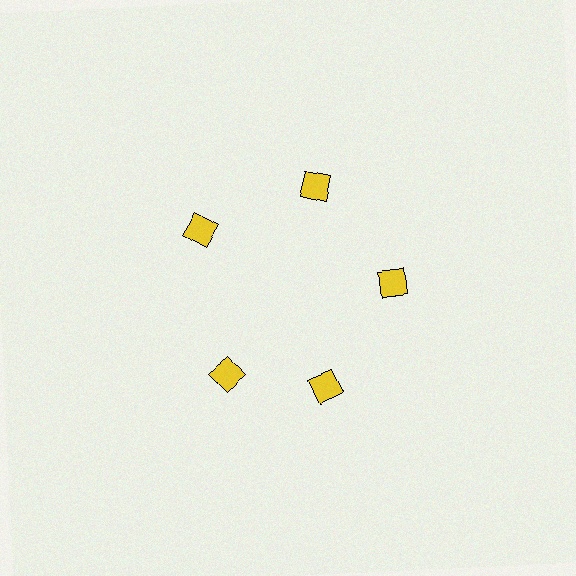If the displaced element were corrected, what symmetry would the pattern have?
It would have 5-fold rotational symmetry — the pattern would map onto itself every 72 degrees.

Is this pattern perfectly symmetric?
No. The 5 yellow squares are arranged in a ring, but one element near the 8 o'clock position is rotated out of alignment along the ring, breaking the 5-fold rotational symmetry.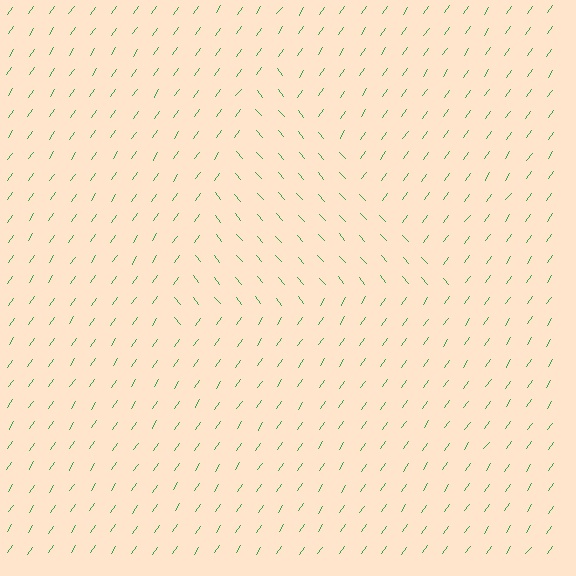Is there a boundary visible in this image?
Yes, there is a texture boundary formed by a change in line orientation.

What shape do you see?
I see a triangle.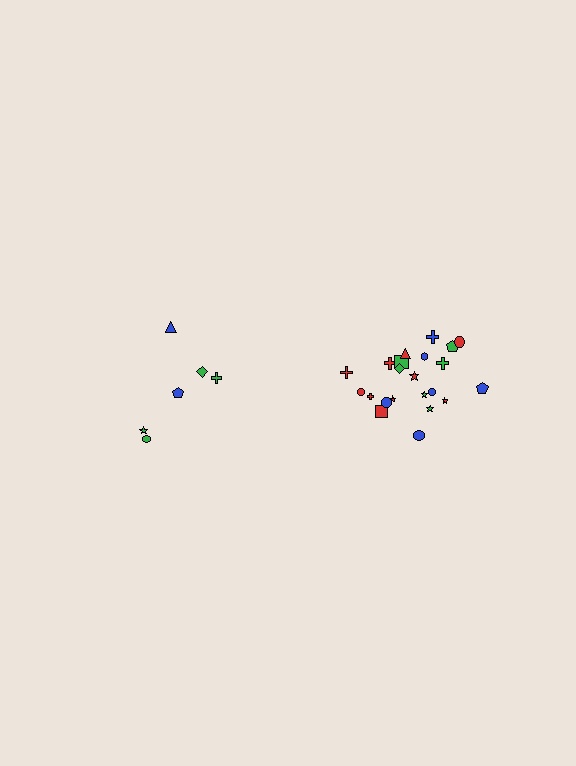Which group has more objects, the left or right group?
The right group.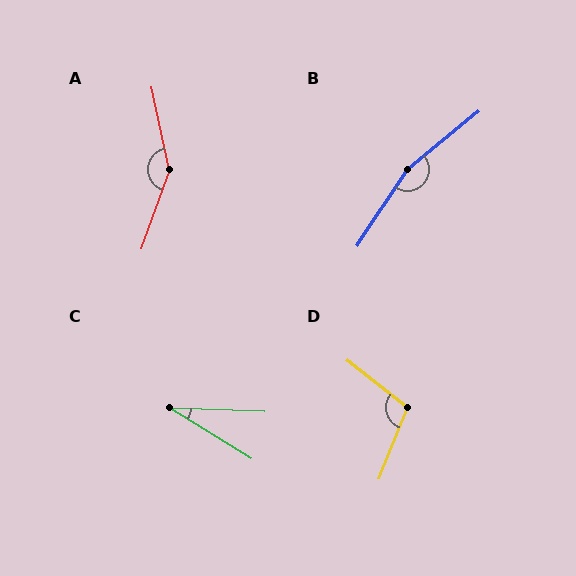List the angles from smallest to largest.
C (30°), D (106°), A (148°), B (162°).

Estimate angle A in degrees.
Approximately 148 degrees.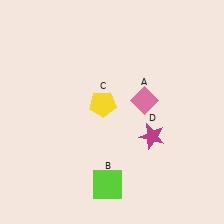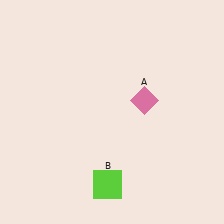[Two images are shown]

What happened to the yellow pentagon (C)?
The yellow pentagon (C) was removed in Image 2. It was in the top-left area of Image 1.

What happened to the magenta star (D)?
The magenta star (D) was removed in Image 2. It was in the bottom-right area of Image 1.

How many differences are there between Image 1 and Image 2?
There are 2 differences between the two images.